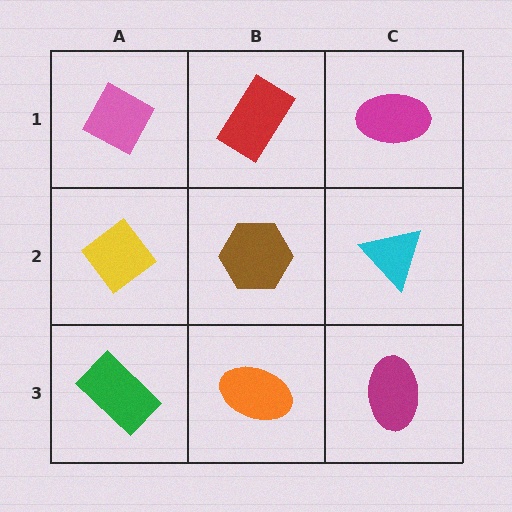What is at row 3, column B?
An orange ellipse.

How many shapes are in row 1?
3 shapes.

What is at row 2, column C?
A cyan triangle.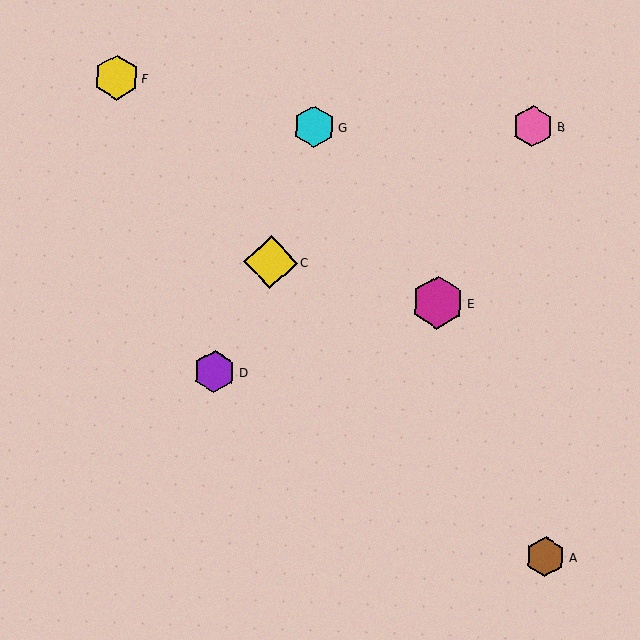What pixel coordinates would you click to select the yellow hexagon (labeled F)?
Click at (117, 77) to select the yellow hexagon F.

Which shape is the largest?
The yellow diamond (labeled C) is the largest.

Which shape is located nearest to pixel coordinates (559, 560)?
The brown hexagon (labeled A) at (546, 557) is nearest to that location.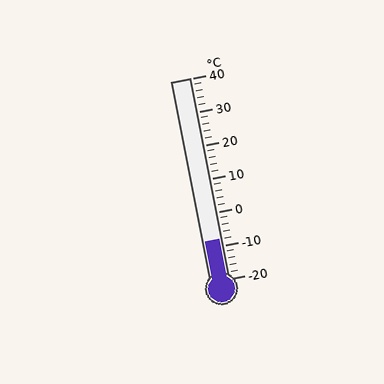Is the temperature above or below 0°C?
The temperature is below 0°C.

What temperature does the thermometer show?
The thermometer shows approximately -8°C.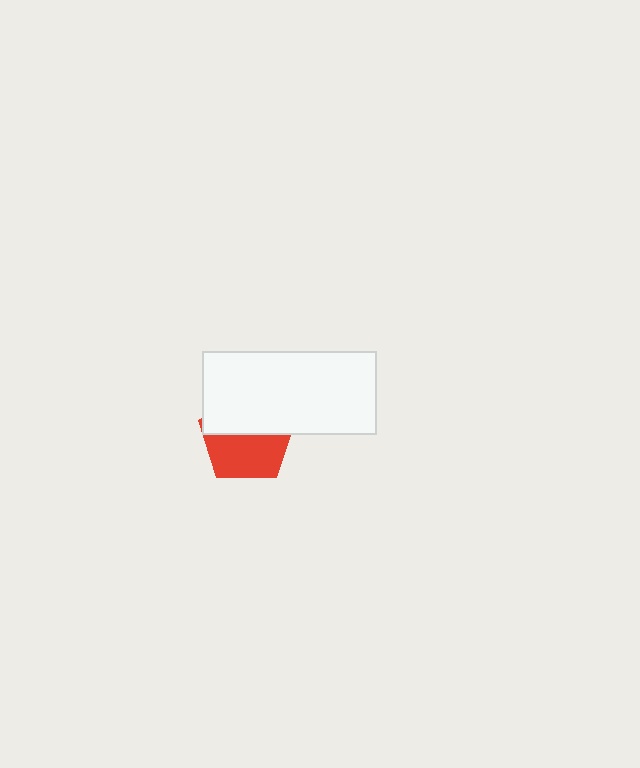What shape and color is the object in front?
The object in front is a white rectangle.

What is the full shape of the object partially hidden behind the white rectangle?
The partially hidden object is a red pentagon.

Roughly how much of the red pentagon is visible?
About half of it is visible (roughly 50%).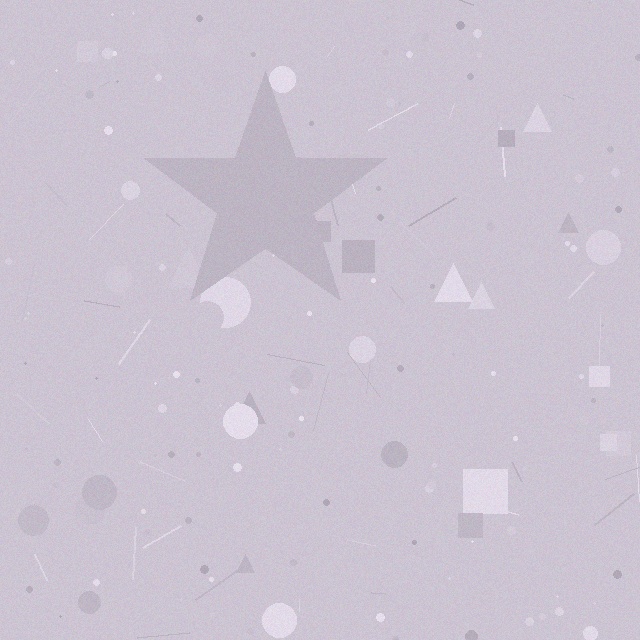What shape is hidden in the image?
A star is hidden in the image.